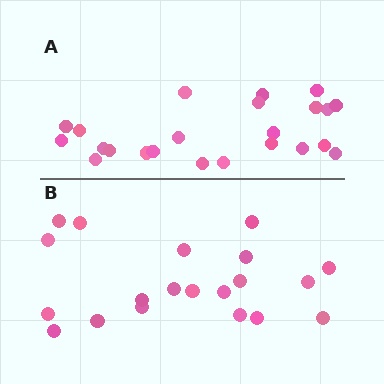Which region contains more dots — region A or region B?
Region A (the top region) has more dots.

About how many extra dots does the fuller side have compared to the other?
Region A has just a few more — roughly 2 or 3 more dots than region B.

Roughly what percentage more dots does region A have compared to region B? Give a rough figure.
About 15% more.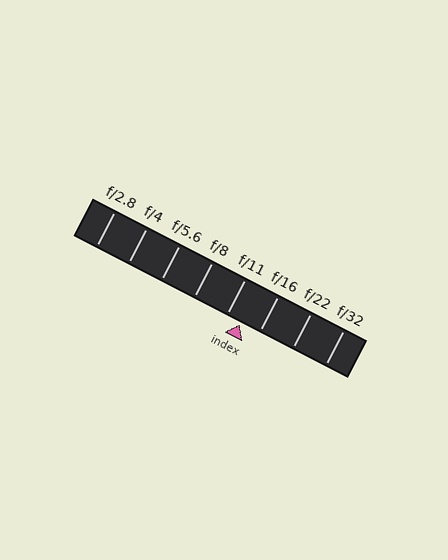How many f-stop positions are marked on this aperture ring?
There are 8 f-stop positions marked.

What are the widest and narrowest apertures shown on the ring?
The widest aperture shown is f/2.8 and the narrowest is f/32.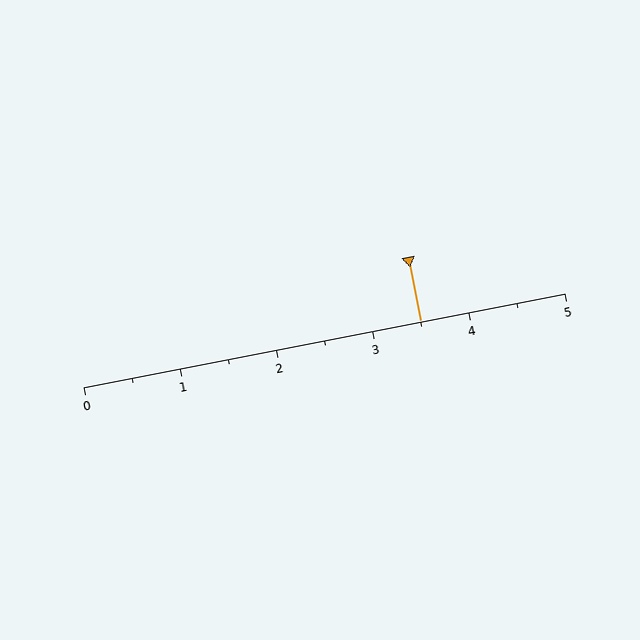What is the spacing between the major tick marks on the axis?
The major ticks are spaced 1 apart.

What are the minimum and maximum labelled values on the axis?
The axis runs from 0 to 5.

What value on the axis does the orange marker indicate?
The marker indicates approximately 3.5.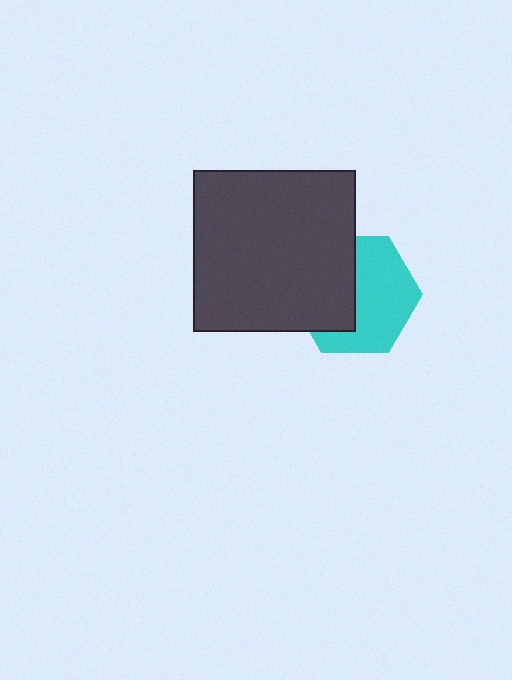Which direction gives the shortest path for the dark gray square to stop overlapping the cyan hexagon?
Moving left gives the shortest separation.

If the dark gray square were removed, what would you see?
You would see the complete cyan hexagon.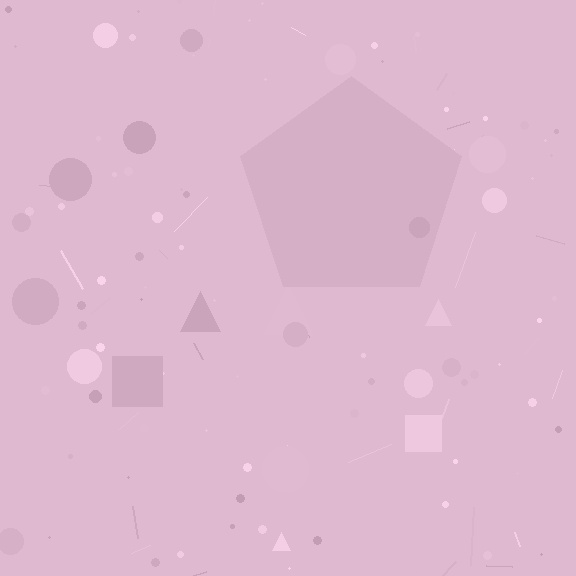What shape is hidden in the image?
A pentagon is hidden in the image.